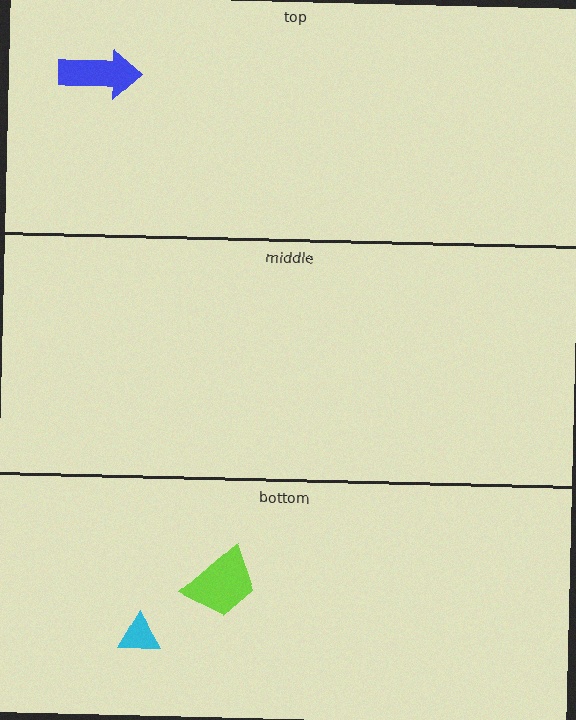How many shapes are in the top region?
1.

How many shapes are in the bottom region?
2.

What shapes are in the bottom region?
The cyan triangle, the lime trapezoid.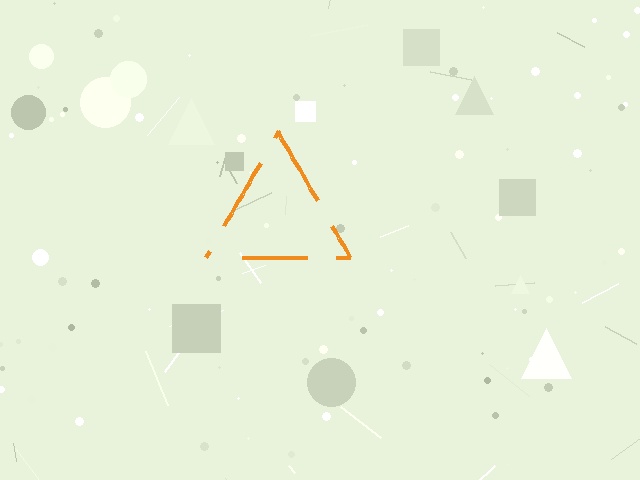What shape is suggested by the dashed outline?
The dashed outline suggests a triangle.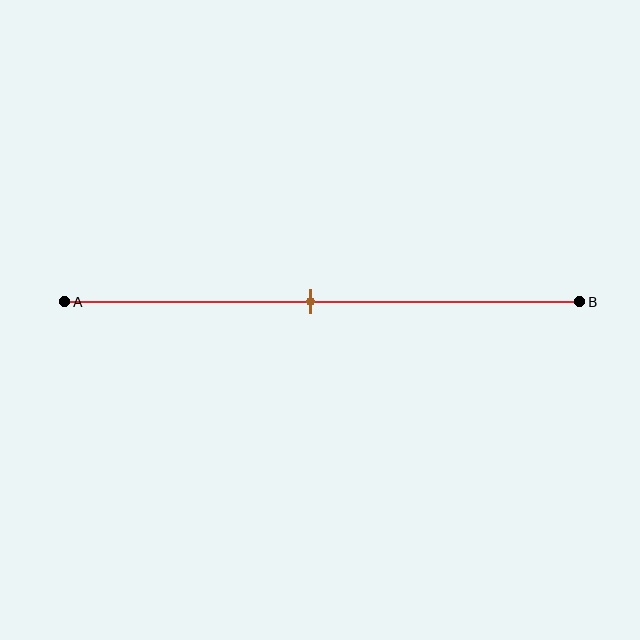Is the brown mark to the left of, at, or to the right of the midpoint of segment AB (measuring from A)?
The brown mark is approximately at the midpoint of segment AB.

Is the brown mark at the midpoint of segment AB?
Yes, the mark is approximately at the midpoint.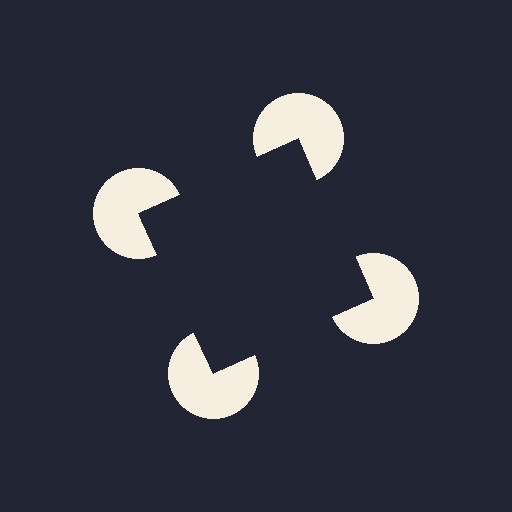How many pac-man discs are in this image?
There are 4 — one at each vertex of the illusory square.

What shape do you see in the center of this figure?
An illusory square — its edges are inferred from the aligned wedge cuts in the pac-man discs, not physically drawn.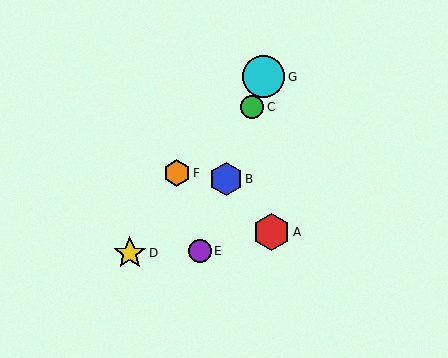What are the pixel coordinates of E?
Object E is at (200, 251).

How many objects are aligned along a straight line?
4 objects (B, C, E, G) are aligned along a straight line.